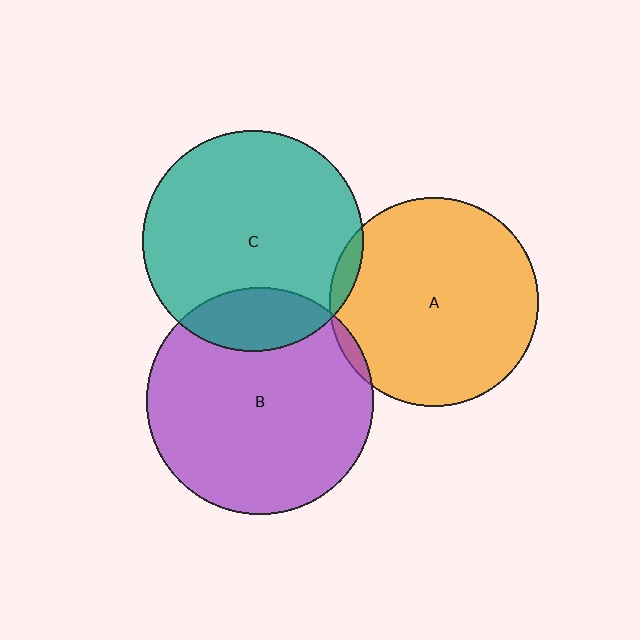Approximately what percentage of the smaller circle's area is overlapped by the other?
Approximately 20%.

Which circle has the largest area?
Circle B (purple).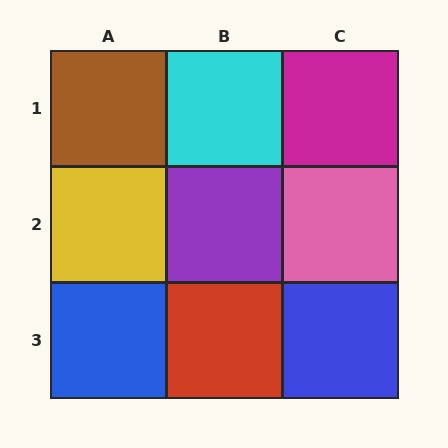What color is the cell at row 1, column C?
Magenta.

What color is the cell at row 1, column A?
Brown.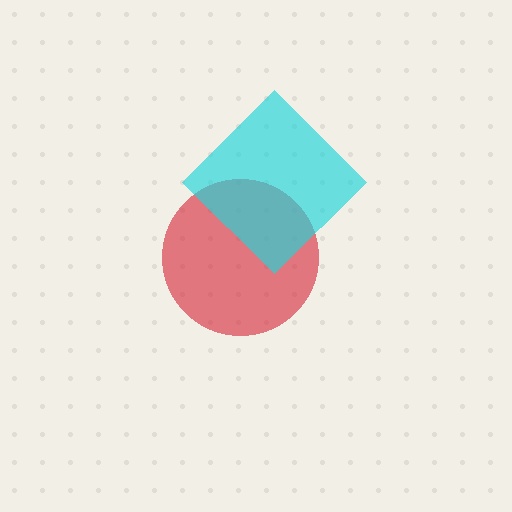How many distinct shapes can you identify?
There are 2 distinct shapes: a red circle, a cyan diamond.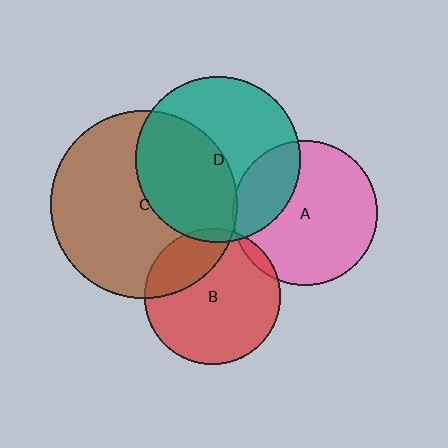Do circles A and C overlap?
Yes.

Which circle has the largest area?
Circle C (brown).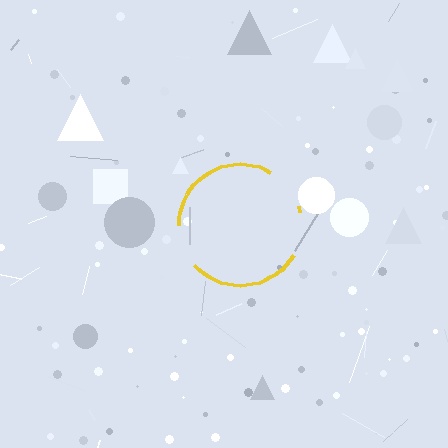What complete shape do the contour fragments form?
The contour fragments form a circle.